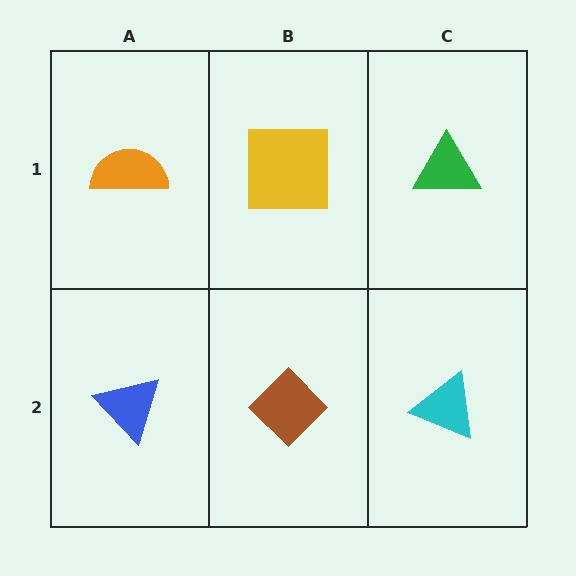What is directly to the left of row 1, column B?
An orange semicircle.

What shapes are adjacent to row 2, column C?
A green triangle (row 1, column C), a brown diamond (row 2, column B).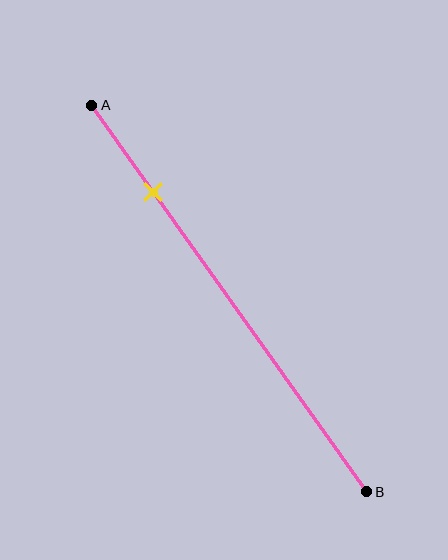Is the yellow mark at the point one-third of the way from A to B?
No, the mark is at about 20% from A, not at the 33% one-third point.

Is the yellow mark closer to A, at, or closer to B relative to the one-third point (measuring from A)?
The yellow mark is closer to point A than the one-third point of segment AB.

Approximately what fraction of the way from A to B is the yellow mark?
The yellow mark is approximately 20% of the way from A to B.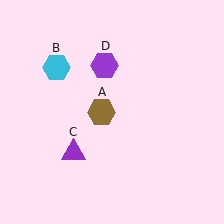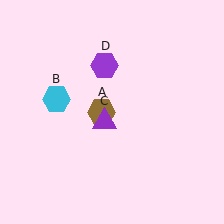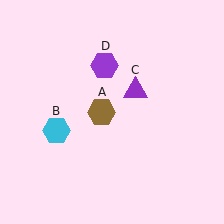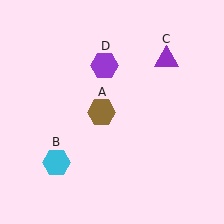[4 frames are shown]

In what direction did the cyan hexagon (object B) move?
The cyan hexagon (object B) moved down.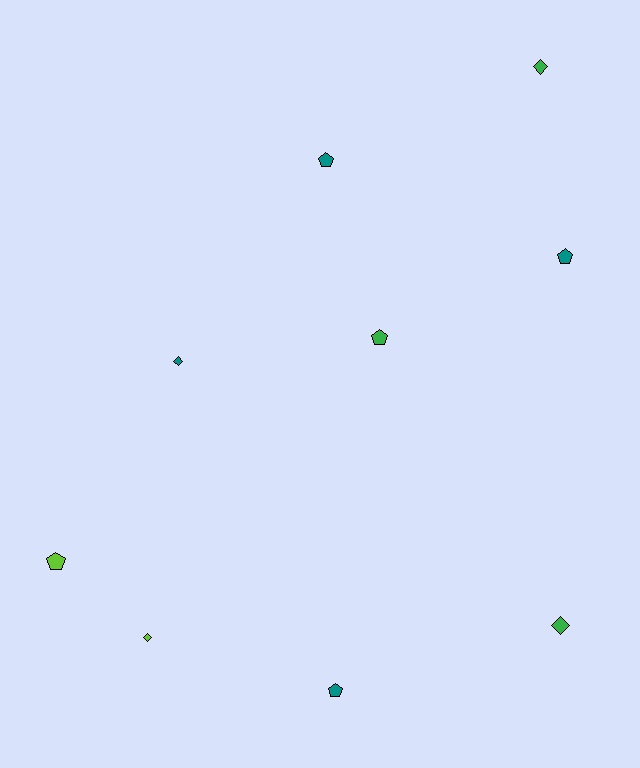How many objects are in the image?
There are 9 objects.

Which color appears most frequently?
Teal, with 4 objects.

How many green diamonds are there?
There are 2 green diamonds.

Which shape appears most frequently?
Pentagon, with 5 objects.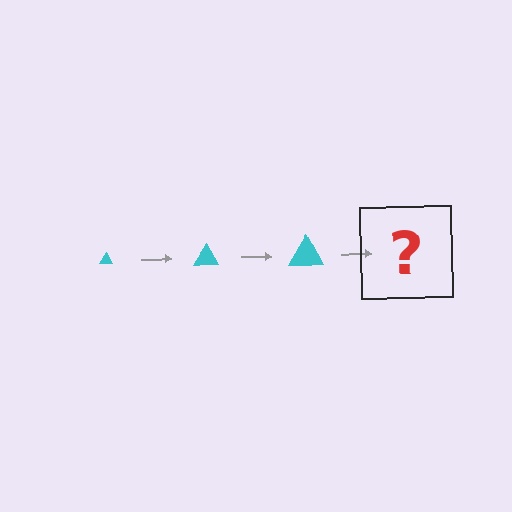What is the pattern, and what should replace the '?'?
The pattern is that the triangle gets progressively larger each step. The '?' should be a cyan triangle, larger than the previous one.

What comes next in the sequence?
The next element should be a cyan triangle, larger than the previous one.